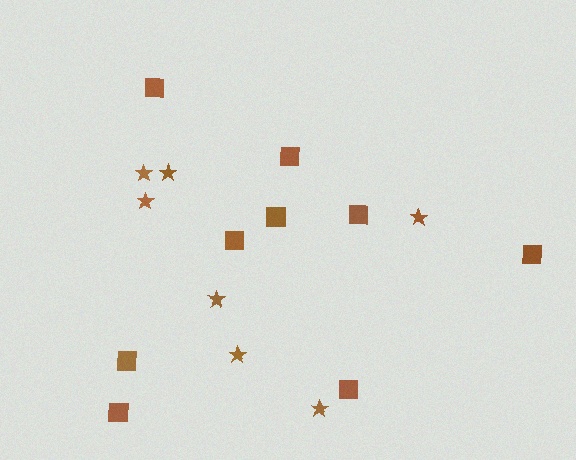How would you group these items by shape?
There are 2 groups: one group of stars (7) and one group of squares (9).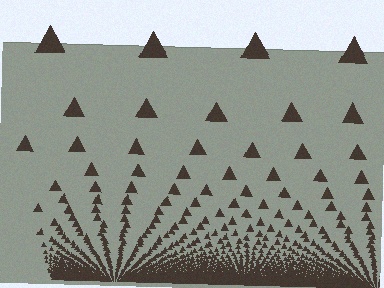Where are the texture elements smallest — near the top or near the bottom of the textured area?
Near the bottom.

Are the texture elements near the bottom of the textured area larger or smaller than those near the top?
Smaller. The gradient is inverted — elements near the bottom are smaller and denser.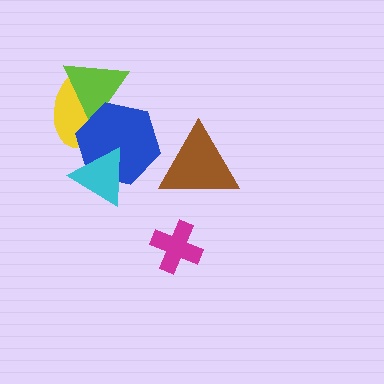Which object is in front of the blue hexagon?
The cyan triangle is in front of the blue hexagon.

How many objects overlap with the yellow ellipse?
2 objects overlap with the yellow ellipse.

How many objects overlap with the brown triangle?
0 objects overlap with the brown triangle.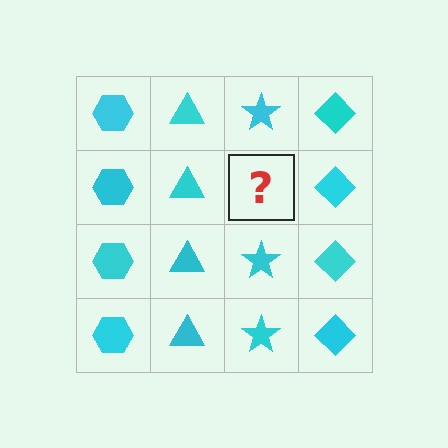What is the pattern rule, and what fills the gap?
The rule is that each column has a consistent shape. The gap should be filled with a cyan star.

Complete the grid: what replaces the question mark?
The question mark should be replaced with a cyan star.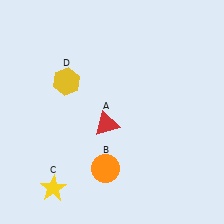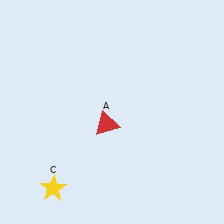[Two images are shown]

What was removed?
The yellow hexagon (D), the orange circle (B) were removed in Image 2.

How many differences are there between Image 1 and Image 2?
There are 2 differences between the two images.